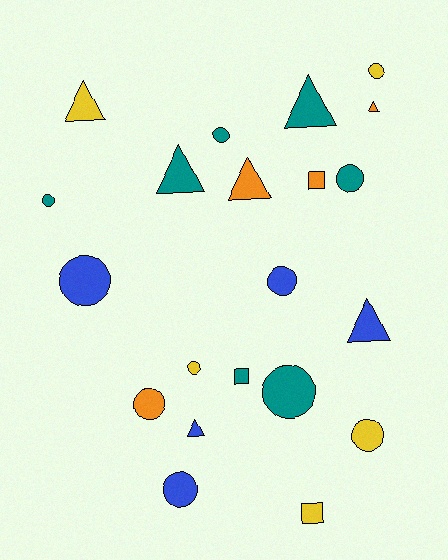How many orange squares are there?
There is 1 orange square.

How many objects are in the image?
There are 21 objects.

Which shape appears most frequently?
Circle, with 11 objects.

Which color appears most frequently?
Teal, with 7 objects.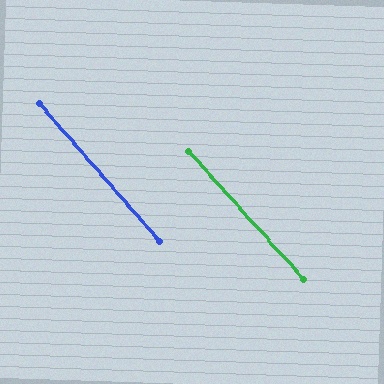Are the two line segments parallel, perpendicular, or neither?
Parallel — their directions differ by only 0.8°.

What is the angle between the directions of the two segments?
Approximately 1 degree.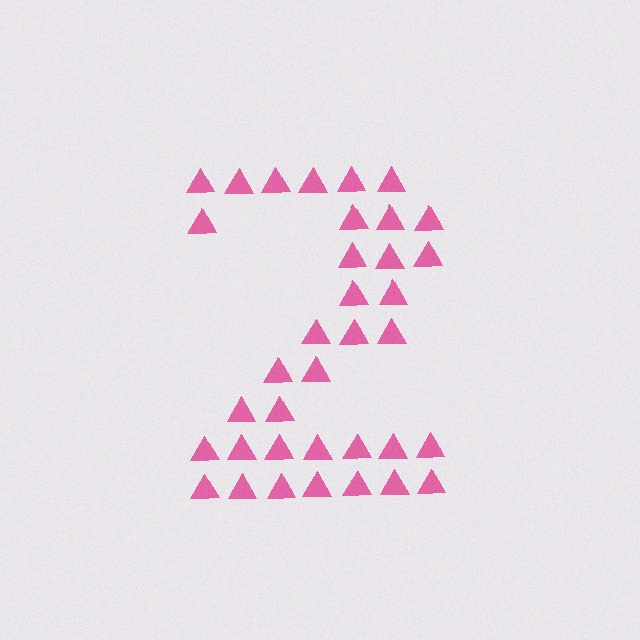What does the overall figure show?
The overall figure shows the digit 2.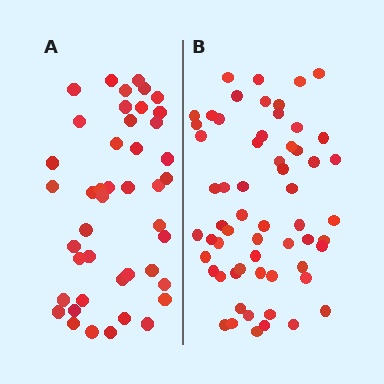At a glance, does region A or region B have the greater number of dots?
Region B (the right region) has more dots.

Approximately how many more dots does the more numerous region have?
Region B has approximately 15 more dots than region A.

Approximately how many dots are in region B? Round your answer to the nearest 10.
About 60 dots.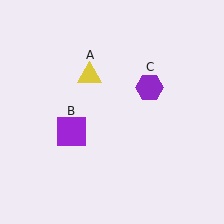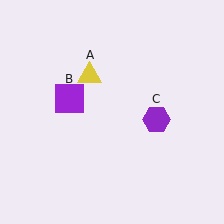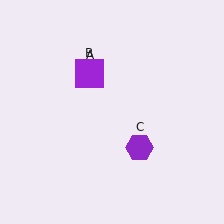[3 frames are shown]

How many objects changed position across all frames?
2 objects changed position: purple square (object B), purple hexagon (object C).